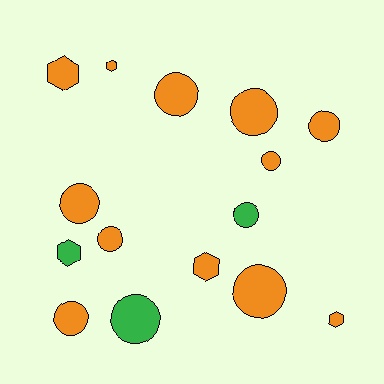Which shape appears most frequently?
Circle, with 10 objects.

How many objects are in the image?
There are 15 objects.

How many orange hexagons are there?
There are 4 orange hexagons.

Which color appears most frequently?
Orange, with 12 objects.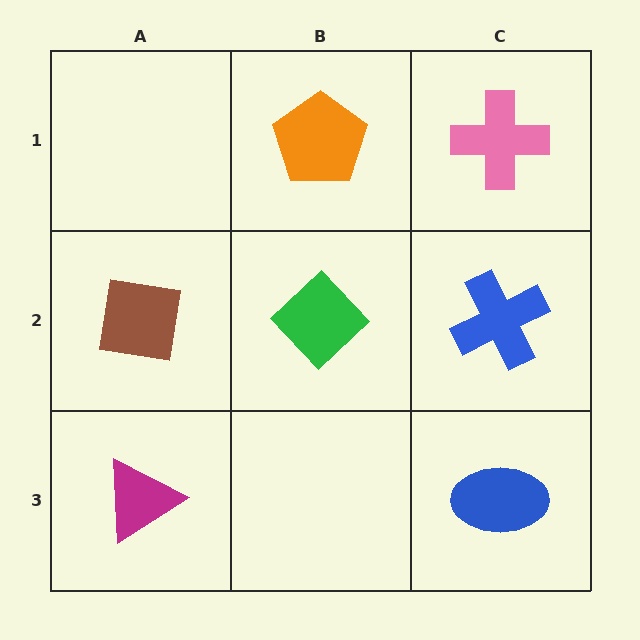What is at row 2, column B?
A green diamond.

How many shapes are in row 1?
2 shapes.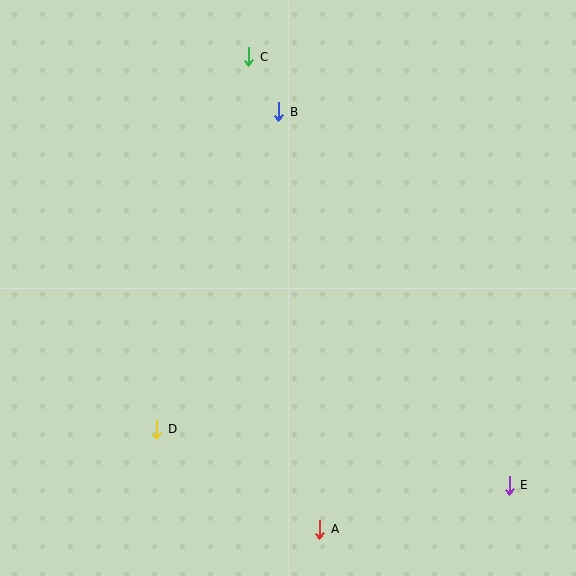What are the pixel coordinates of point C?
Point C is at (249, 57).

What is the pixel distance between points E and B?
The distance between E and B is 439 pixels.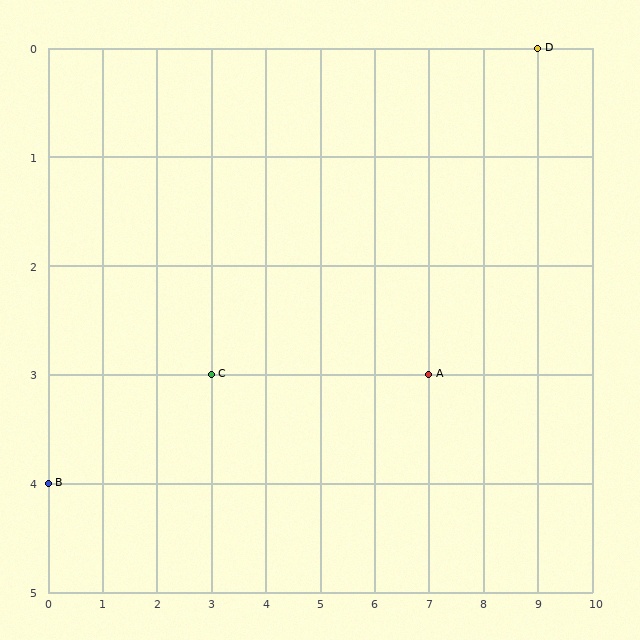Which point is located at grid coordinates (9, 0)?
Point D is at (9, 0).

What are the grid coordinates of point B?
Point B is at grid coordinates (0, 4).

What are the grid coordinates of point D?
Point D is at grid coordinates (9, 0).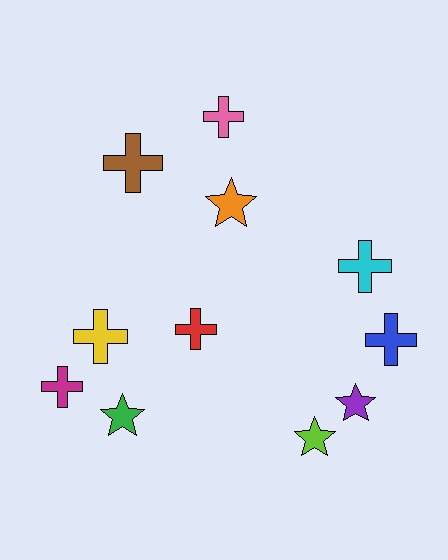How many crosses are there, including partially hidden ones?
There are 7 crosses.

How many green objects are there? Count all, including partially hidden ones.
There is 1 green object.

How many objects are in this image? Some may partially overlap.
There are 11 objects.